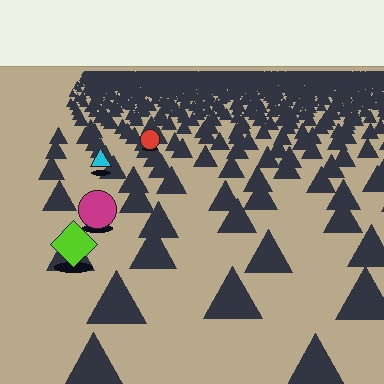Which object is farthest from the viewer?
The red circle is farthest from the viewer. It appears smaller and the ground texture around it is denser.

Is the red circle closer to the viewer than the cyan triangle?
No. The cyan triangle is closer — you can tell from the texture gradient: the ground texture is coarser near it.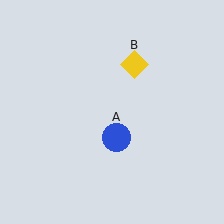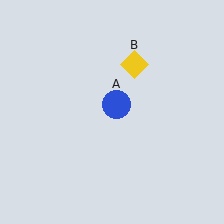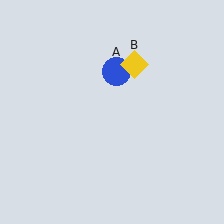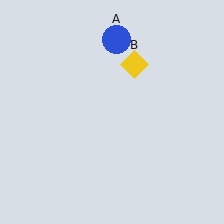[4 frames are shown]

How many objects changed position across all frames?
1 object changed position: blue circle (object A).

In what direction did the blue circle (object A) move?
The blue circle (object A) moved up.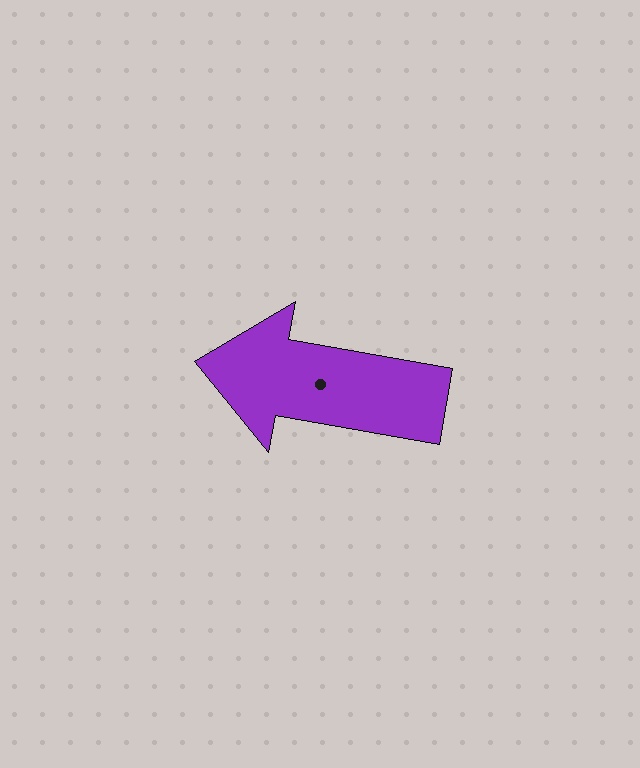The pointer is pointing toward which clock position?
Roughly 9 o'clock.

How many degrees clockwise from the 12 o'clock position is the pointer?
Approximately 280 degrees.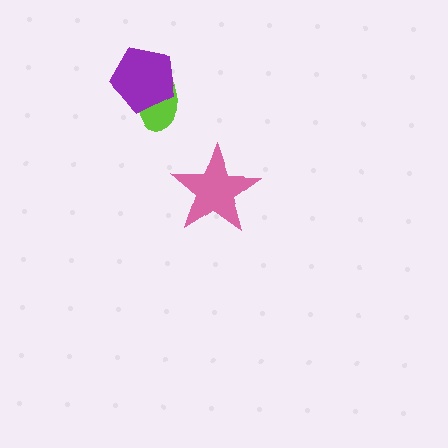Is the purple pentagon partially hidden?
No, no other shape covers it.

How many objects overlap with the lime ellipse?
1 object overlaps with the lime ellipse.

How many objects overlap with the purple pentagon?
1 object overlaps with the purple pentagon.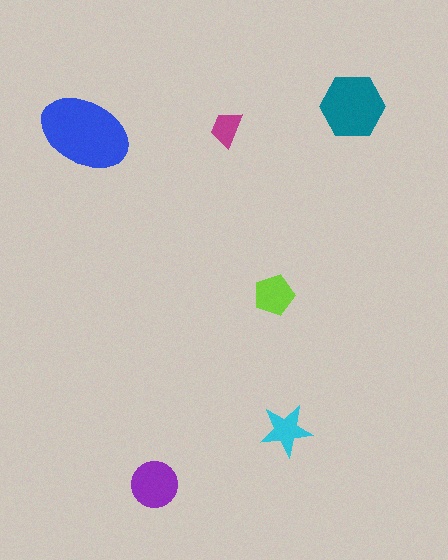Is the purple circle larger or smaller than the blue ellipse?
Smaller.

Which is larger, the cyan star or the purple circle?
The purple circle.